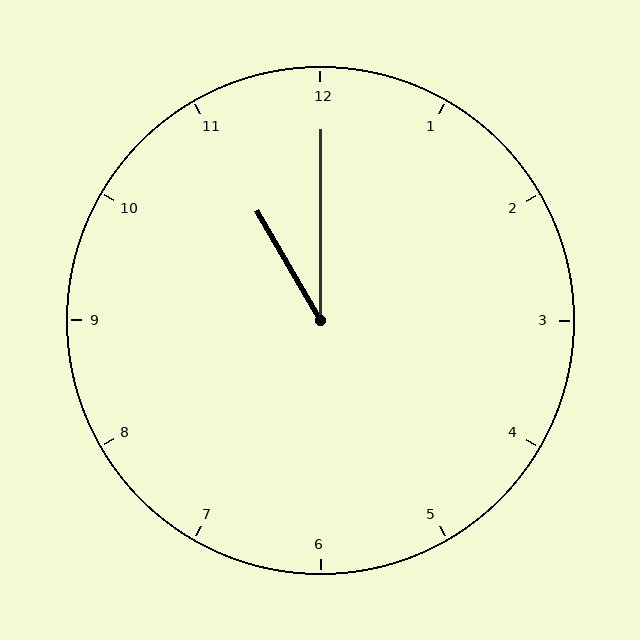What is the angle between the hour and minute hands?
Approximately 30 degrees.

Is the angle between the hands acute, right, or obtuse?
It is acute.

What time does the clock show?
11:00.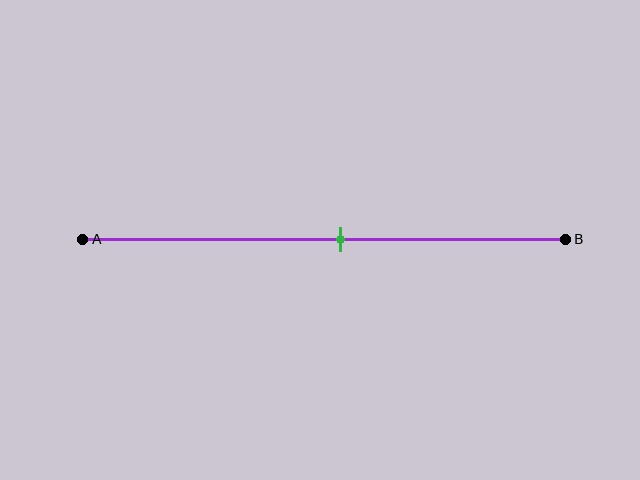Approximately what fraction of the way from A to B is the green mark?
The green mark is approximately 55% of the way from A to B.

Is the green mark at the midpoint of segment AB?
No, the mark is at about 55% from A, not at the 50% midpoint.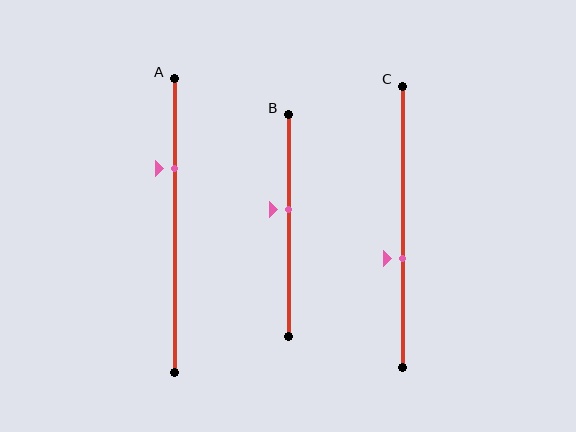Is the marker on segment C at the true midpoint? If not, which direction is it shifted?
No, the marker on segment C is shifted downward by about 11% of the segment length.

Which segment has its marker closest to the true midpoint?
Segment B has its marker closest to the true midpoint.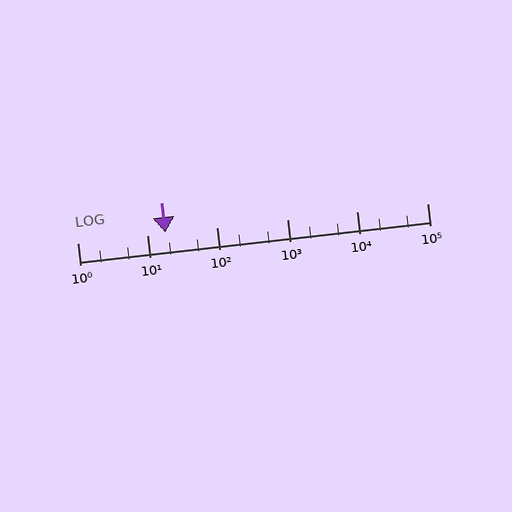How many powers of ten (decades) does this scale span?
The scale spans 5 decades, from 1 to 100000.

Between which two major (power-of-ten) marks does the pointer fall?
The pointer is between 10 and 100.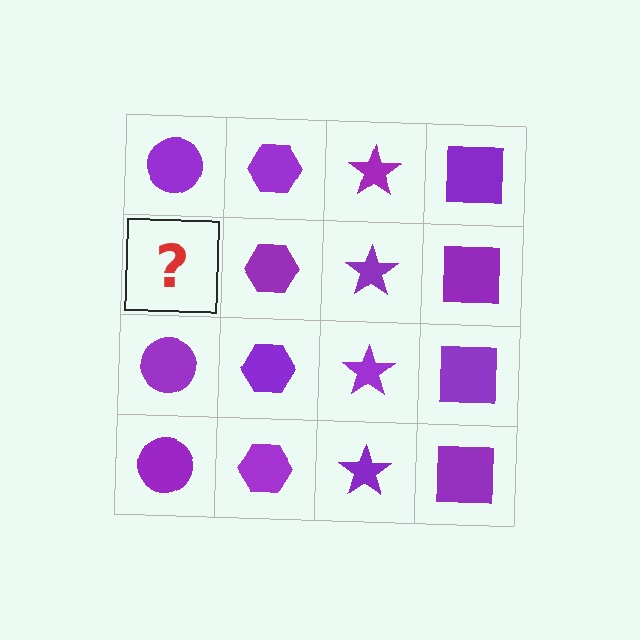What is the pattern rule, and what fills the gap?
The rule is that each column has a consistent shape. The gap should be filled with a purple circle.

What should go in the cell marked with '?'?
The missing cell should contain a purple circle.